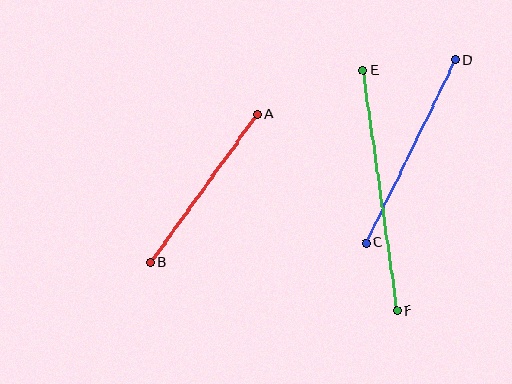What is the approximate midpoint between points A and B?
The midpoint is at approximately (204, 188) pixels.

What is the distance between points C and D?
The distance is approximately 204 pixels.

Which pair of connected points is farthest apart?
Points E and F are farthest apart.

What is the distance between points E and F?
The distance is approximately 242 pixels.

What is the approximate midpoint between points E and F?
The midpoint is at approximately (380, 191) pixels.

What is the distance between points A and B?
The distance is approximately 182 pixels.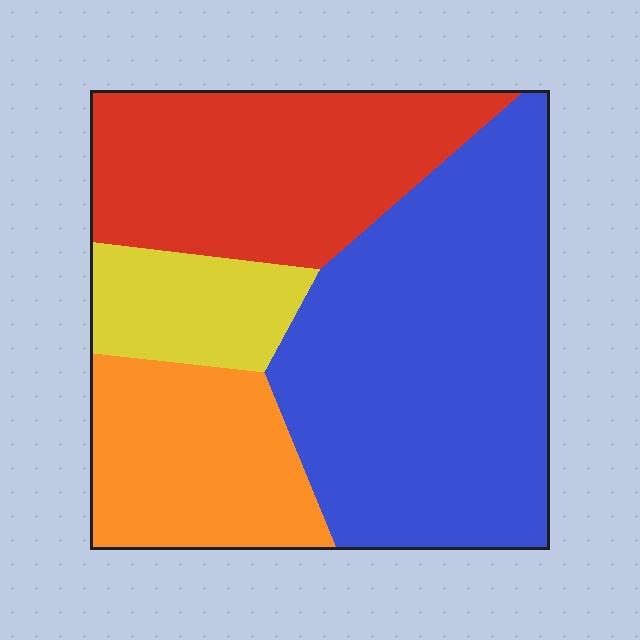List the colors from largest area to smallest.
From largest to smallest: blue, red, orange, yellow.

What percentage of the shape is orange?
Orange takes up about one fifth (1/5) of the shape.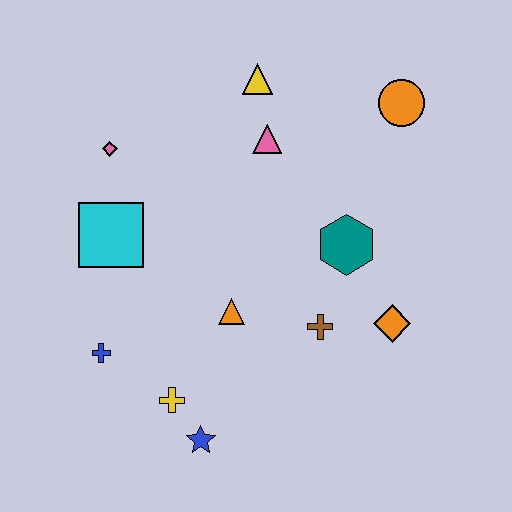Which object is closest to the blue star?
The yellow cross is closest to the blue star.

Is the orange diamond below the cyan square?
Yes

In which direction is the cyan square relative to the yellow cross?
The cyan square is above the yellow cross.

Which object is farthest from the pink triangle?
The blue star is farthest from the pink triangle.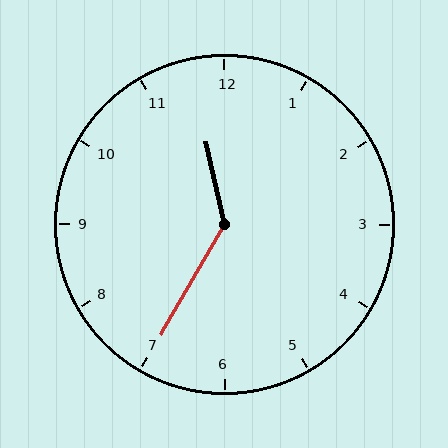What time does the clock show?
11:35.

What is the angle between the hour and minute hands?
Approximately 138 degrees.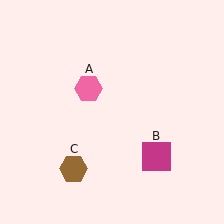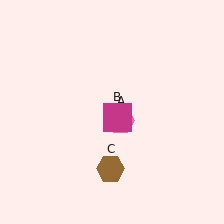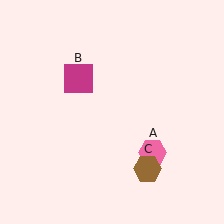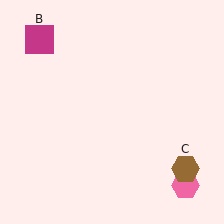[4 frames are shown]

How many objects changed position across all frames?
3 objects changed position: pink hexagon (object A), magenta square (object B), brown hexagon (object C).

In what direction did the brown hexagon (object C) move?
The brown hexagon (object C) moved right.